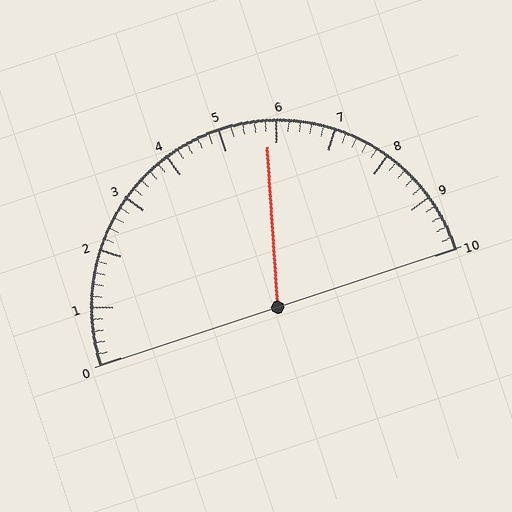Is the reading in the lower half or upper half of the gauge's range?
The reading is in the upper half of the range (0 to 10).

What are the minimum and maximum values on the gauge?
The gauge ranges from 0 to 10.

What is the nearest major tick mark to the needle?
The nearest major tick mark is 6.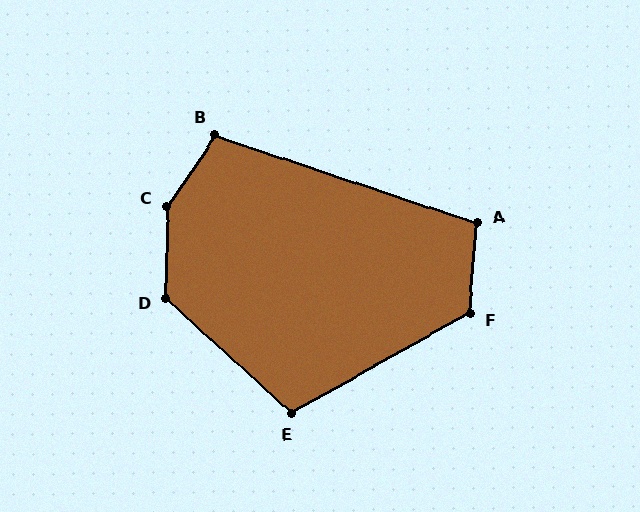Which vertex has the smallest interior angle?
A, at approximately 104 degrees.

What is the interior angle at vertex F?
Approximately 124 degrees (obtuse).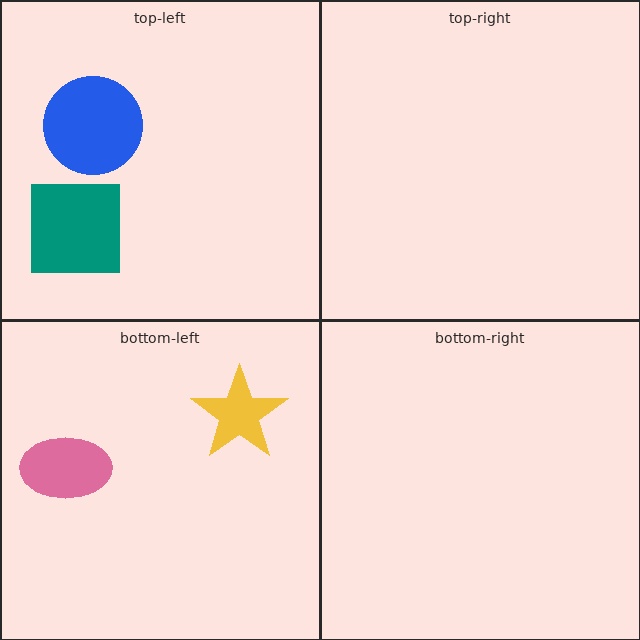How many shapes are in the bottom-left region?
2.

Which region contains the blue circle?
The top-left region.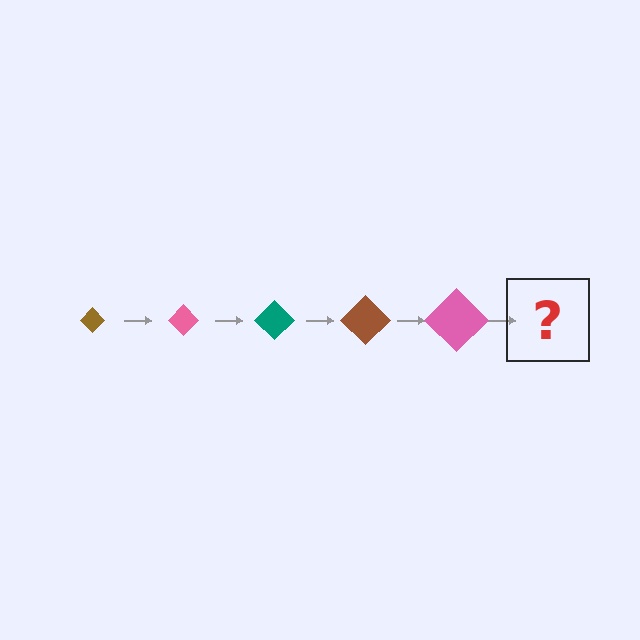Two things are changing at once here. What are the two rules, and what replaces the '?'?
The two rules are that the diamond grows larger each step and the color cycles through brown, pink, and teal. The '?' should be a teal diamond, larger than the previous one.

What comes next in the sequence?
The next element should be a teal diamond, larger than the previous one.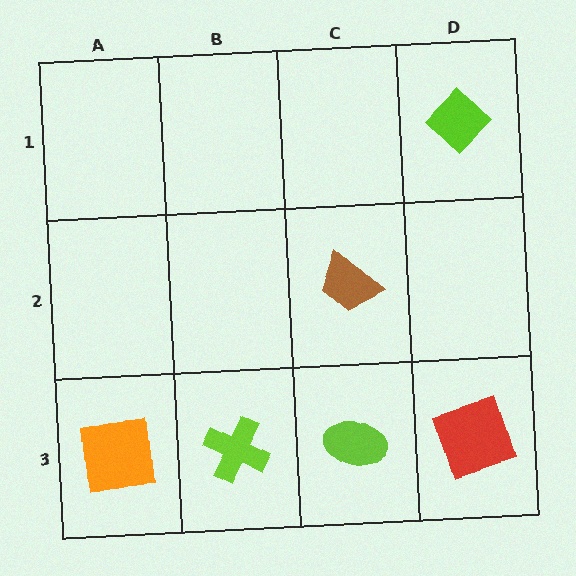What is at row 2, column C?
A brown trapezoid.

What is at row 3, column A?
An orange square.